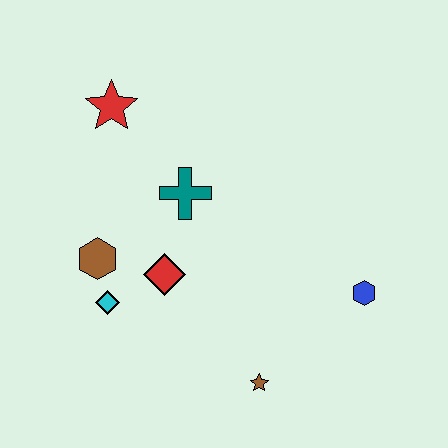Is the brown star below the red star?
Yes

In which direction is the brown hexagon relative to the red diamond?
The brown hexagon is to the left of the red diamond.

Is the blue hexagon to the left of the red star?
No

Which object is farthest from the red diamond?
The blue hexagon is farthest from the red diamond.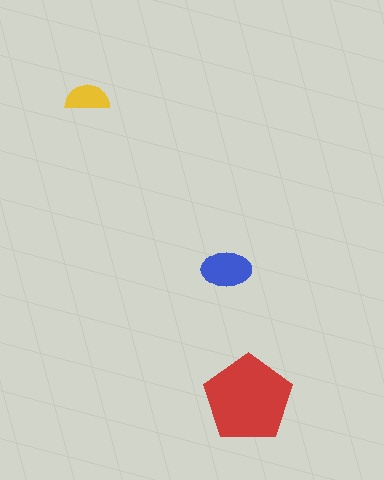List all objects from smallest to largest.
The yellow semicircle, the blue ellipse, the red pentagon.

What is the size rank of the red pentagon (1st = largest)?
1st.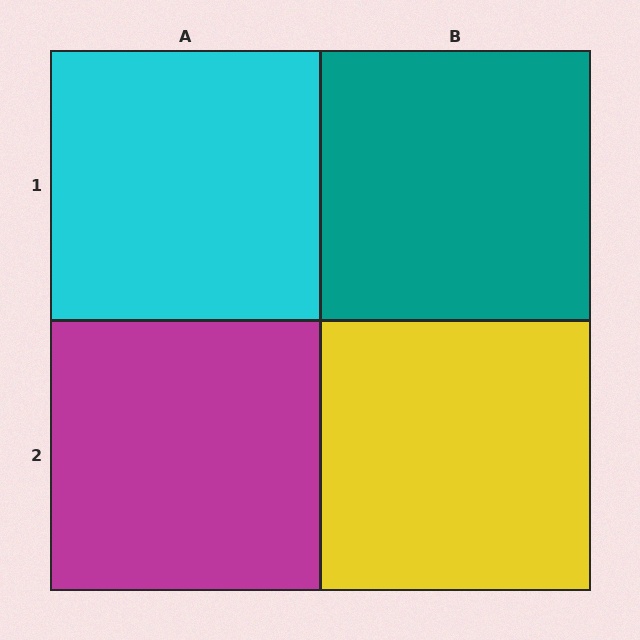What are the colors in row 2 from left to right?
Magenta, yellow.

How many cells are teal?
1 cell is teal.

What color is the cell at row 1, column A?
Cyan.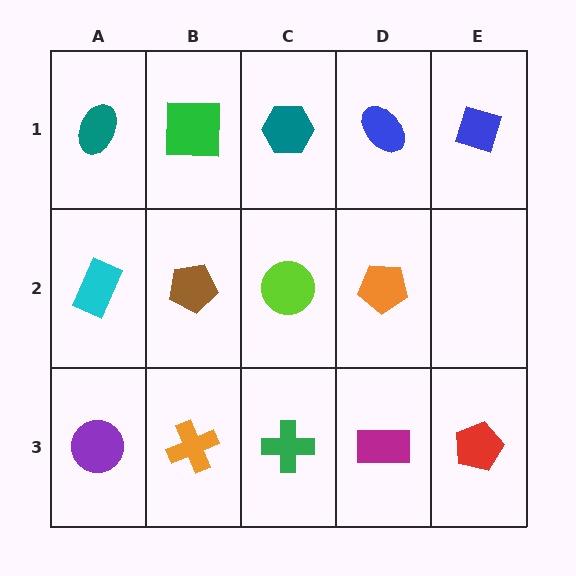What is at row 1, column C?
A teal hexagon.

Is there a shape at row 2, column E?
No, that cell is empty.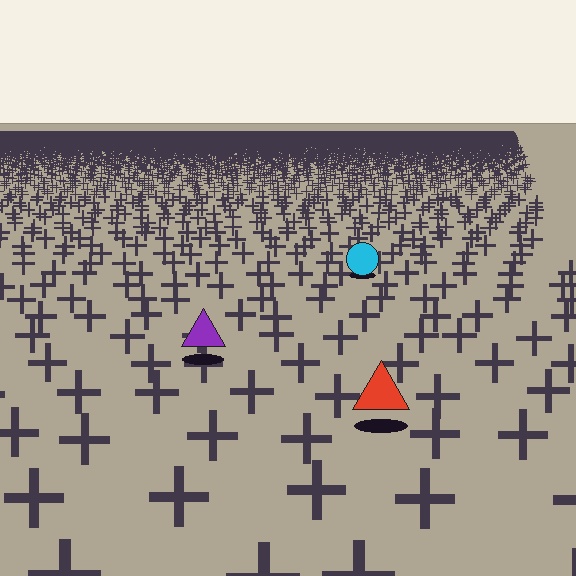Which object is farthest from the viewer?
The cyan circle is farthest from the viewer. It appears smaller and the ground texture around it is denser.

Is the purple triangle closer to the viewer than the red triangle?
No. The red triangle is closer — you can tell from the texture gradient: the ground texture is coarser near it.